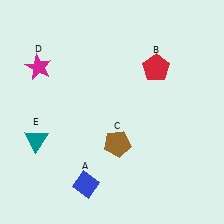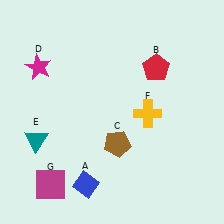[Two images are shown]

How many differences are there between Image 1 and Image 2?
There are 2 differences between the two images.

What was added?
A yellow cross (F), a magenta square (G) were added in Image 2.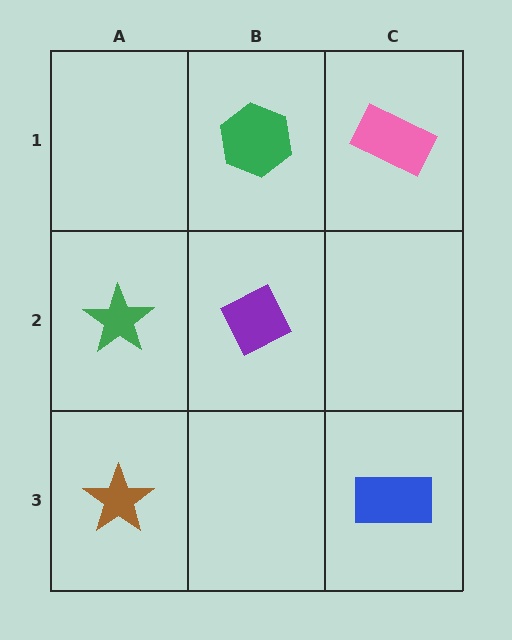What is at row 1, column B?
A green hexagon.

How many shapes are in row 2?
2 shapes.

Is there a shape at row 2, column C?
No, that cell is empty.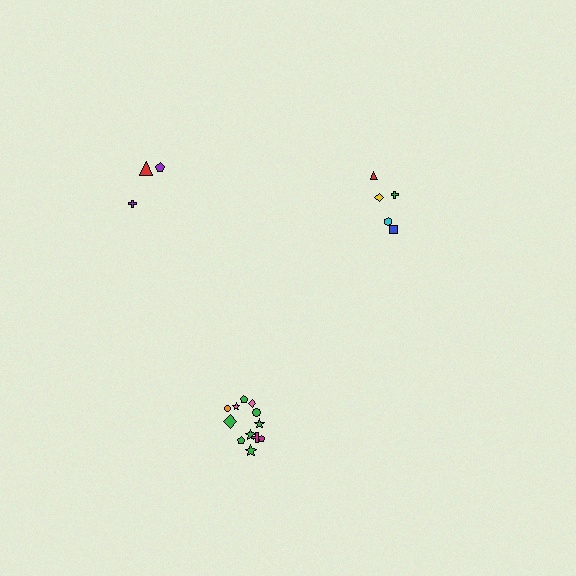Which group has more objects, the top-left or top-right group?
The top-right group.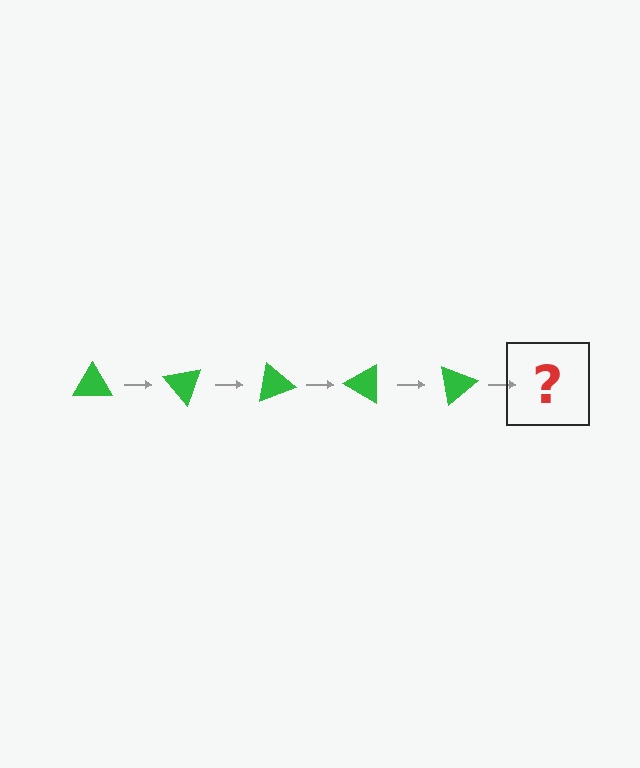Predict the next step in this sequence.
The next step is a green triangle rotated 250 degrees.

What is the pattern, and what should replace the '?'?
The pattern is that the triangle rotates 50 degrees each step. The '?' should be a green triangle rotated 250 degrees.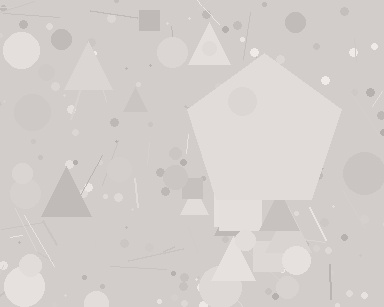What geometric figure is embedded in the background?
A pentagon is embedded in the background.